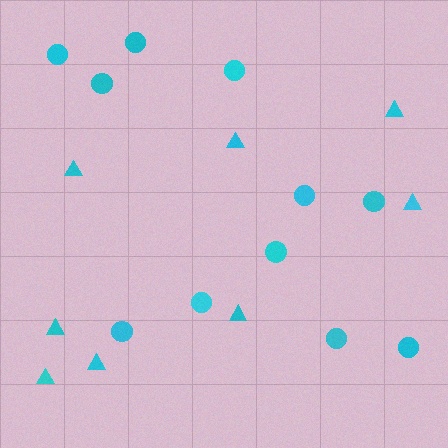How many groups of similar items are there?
There are 2 groups: one group of triangles (8) and one group of circles (11).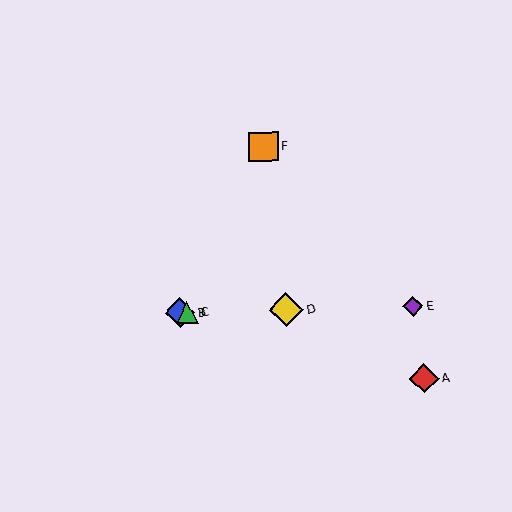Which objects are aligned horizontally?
Objects B, C, D, E are aligned horizontally.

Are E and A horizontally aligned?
No, E is at y≈306 and A is at y≈378.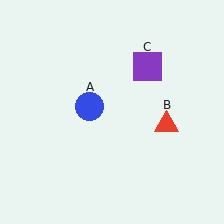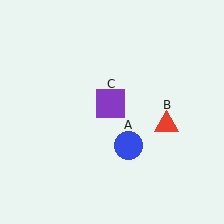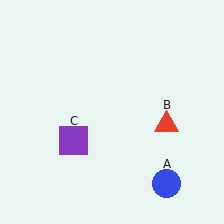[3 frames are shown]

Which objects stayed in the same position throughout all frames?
Red triangle (object B) remained stationary.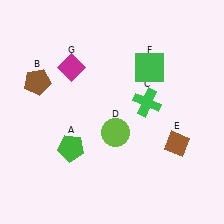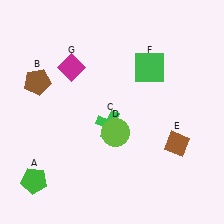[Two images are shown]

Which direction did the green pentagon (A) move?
The green pentagon (A) moved left.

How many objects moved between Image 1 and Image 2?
2 objects moved between the two images.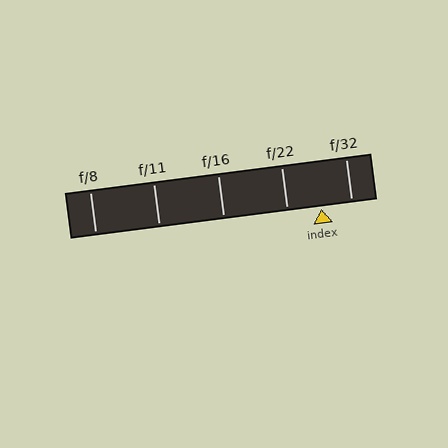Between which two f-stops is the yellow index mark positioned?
The index mark is between f/22 and f/32.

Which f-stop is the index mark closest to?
The index mark is closest to f/32.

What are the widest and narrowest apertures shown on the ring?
The widest aperture shown is f/8 and the narrowest is f/32.